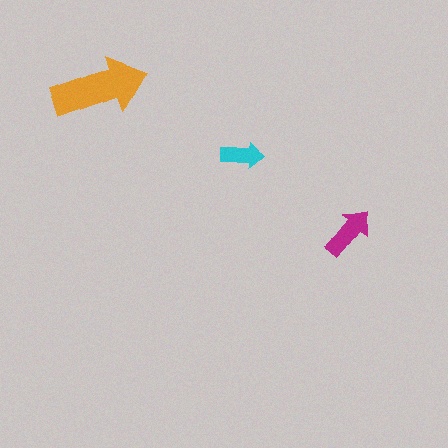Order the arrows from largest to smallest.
the orange one, the magenta one, the cyan one.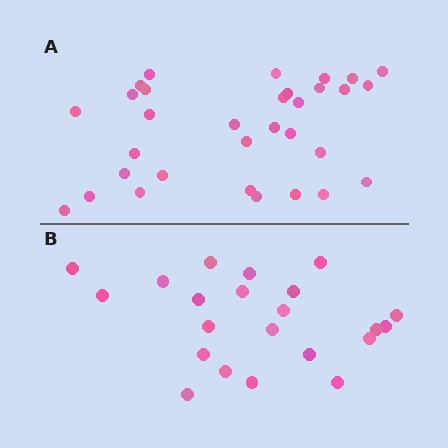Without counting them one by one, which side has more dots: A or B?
Region A (the top region) has more dots.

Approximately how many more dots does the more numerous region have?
Region A has roughly 10 or so more dots than region B.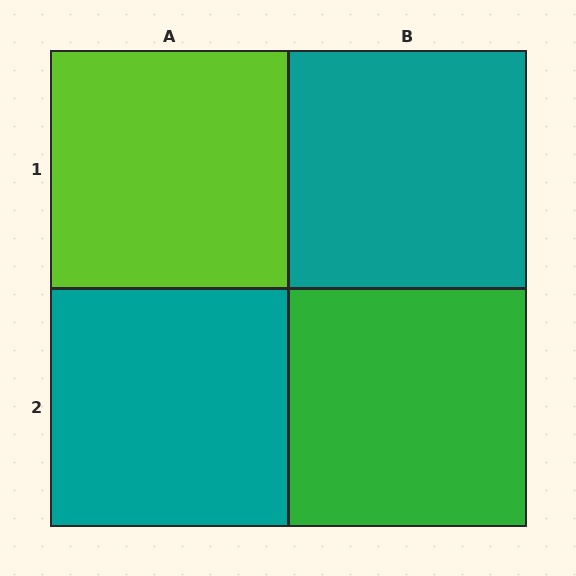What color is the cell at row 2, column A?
Teal.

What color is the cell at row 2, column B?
Green.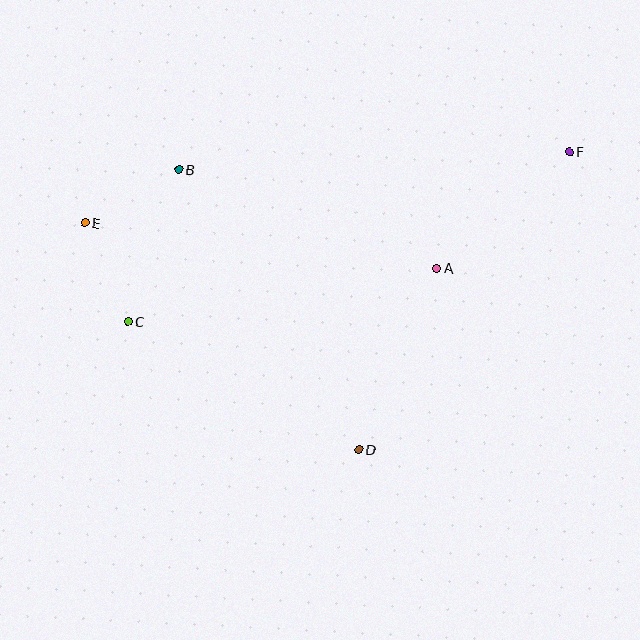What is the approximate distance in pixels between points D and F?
The distance between D and F is approximately 365 pixels.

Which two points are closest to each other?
Points C and E are closest to each other.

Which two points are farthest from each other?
Points E and F are farthest from each other.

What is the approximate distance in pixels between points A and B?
The distance between A and B is approximately 276 pixels.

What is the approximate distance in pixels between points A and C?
The distance between A and C is approximately 313 pixels.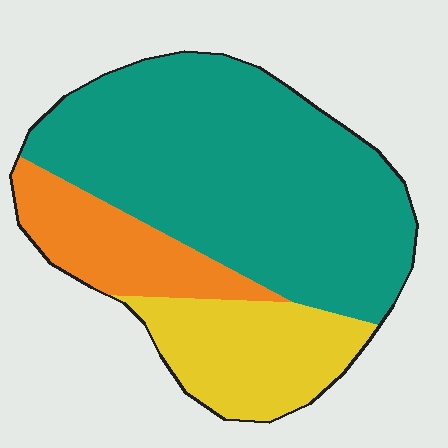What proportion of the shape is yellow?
Yellow covers around 20% of the shape.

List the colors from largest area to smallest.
From largest to smallest: teal, yellow, orange.